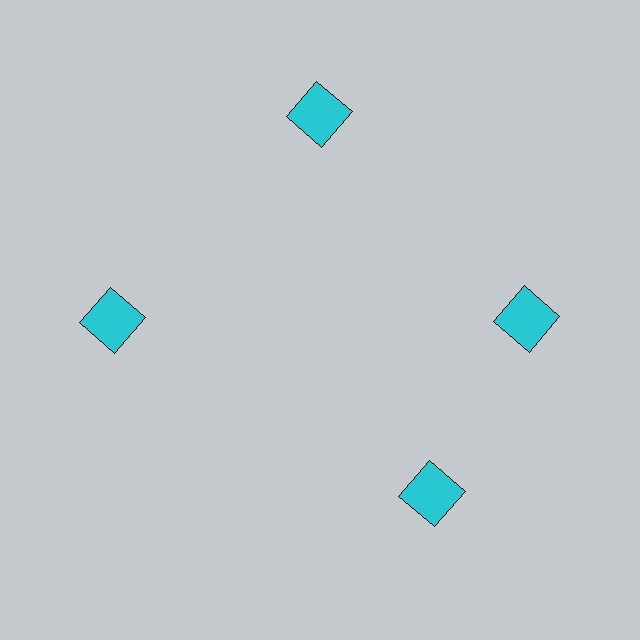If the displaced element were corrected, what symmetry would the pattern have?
It would have 4-fold rotational symmetry — the pattern would map onto itself every 90 degrees.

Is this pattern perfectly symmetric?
No. The 4 cyan squares are arranged in a ring, but one element near the 6 o'clock position is rotated out of alignment along the ring, breaking the 4-fold rotational symmetry.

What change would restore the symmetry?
The symmetry would be restored by rotating it back into even spacing with its neighbors so that all 4 squares sit at equal angles and equal distance from the center.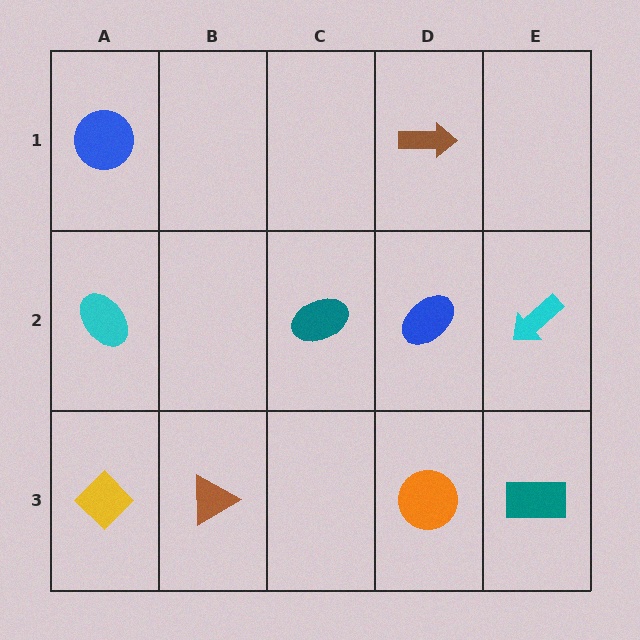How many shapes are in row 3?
4 shapes.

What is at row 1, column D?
A brown arrow.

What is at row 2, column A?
A cyan ellipse.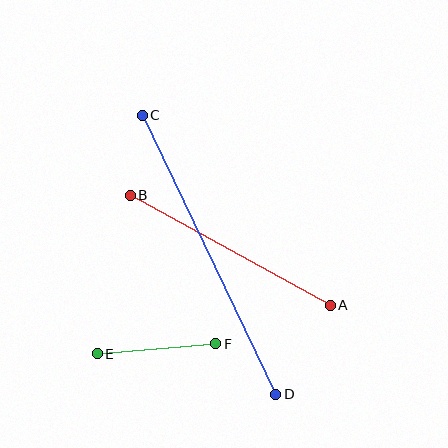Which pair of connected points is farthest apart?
Points C and D are farthest apart.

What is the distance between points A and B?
The distance is approximately 228 pixels.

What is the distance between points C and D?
The distance is approximately 309 pixels.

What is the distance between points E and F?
The distance is approximately 119 pixels.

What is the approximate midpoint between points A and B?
The midpoint is at approximately (230, 250) pixels.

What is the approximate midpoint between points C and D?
The midpoint is at approximately (209, 255) pixels.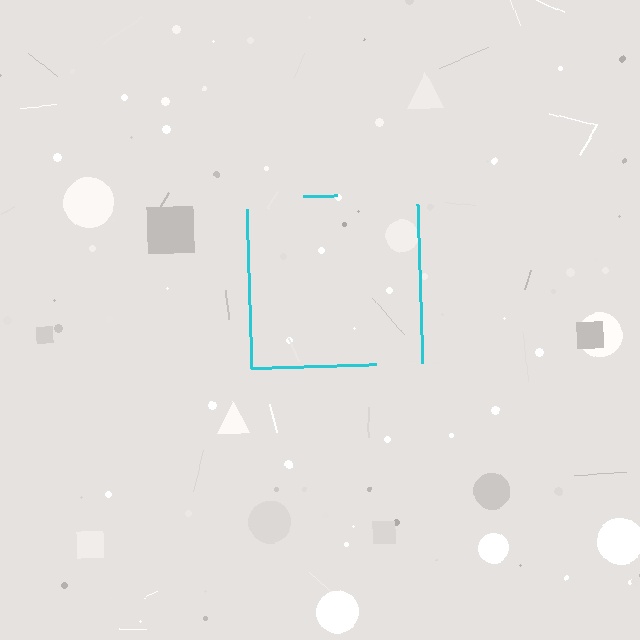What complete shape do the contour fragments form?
The contour fragments form a square.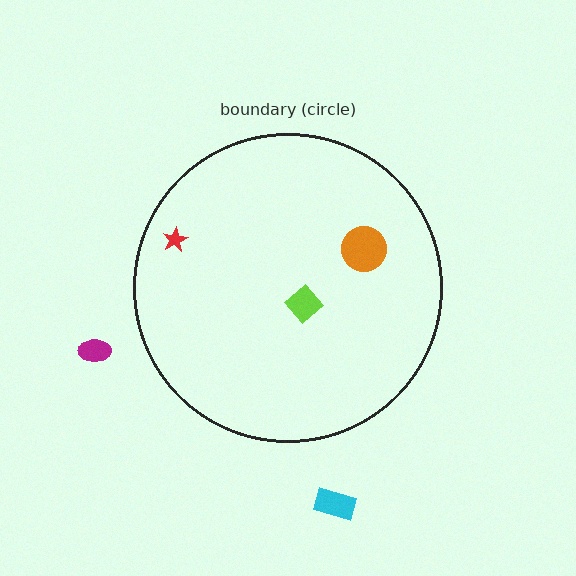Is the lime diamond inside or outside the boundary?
Inside.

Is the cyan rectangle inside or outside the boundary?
Outside.